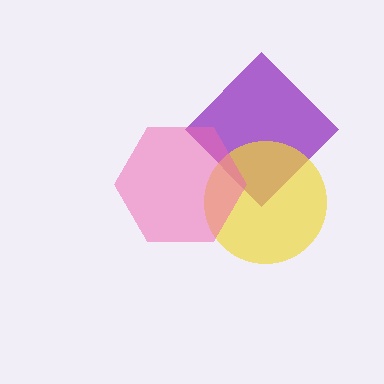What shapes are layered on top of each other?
The layered shapes are: a purple diamond, a yellow circle, a pink hexagon.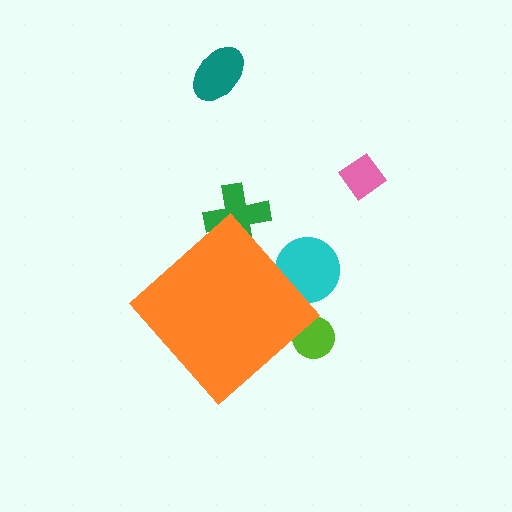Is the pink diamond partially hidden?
No, the pink diamond is fully visible.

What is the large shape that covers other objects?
An orange diamond.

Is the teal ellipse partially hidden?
No, the teal ellipse is fully visible.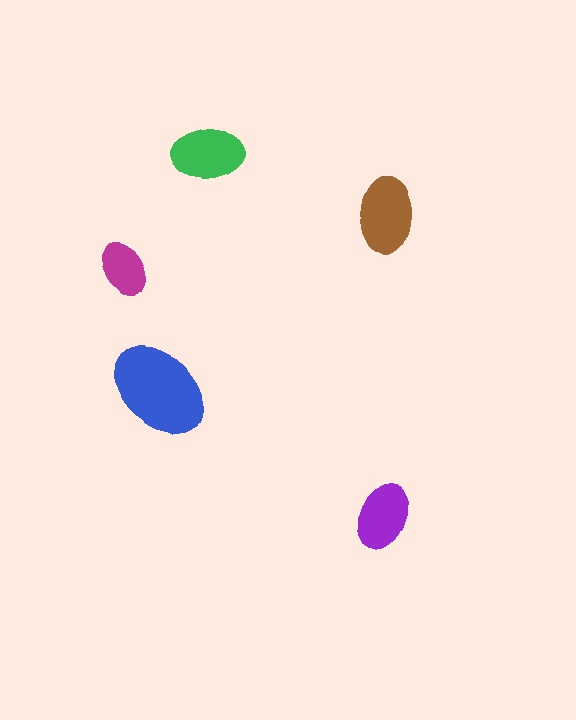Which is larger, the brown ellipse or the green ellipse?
The brown one.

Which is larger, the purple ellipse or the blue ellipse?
The blue one.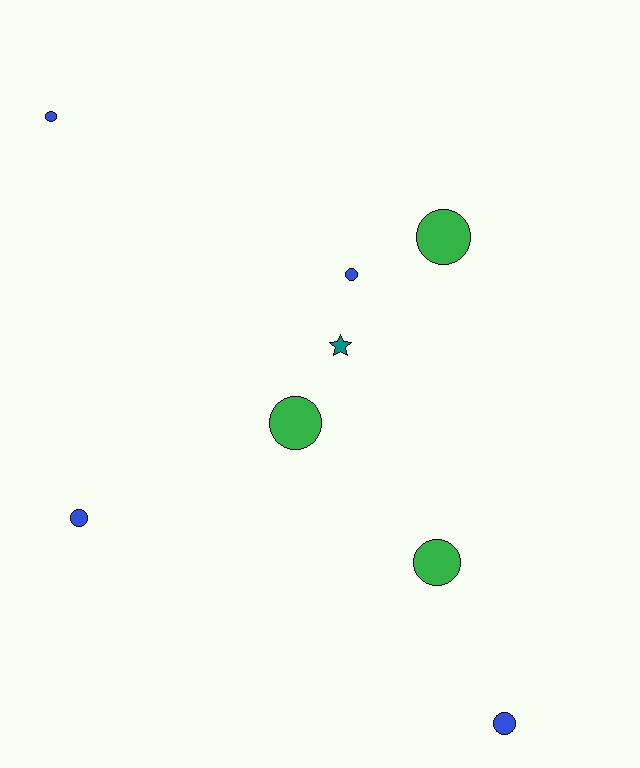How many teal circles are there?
There are no teal circles.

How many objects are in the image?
There are 8 objects.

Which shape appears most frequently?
Circle, with 7 objects.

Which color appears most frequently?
Blue, with 4 objects.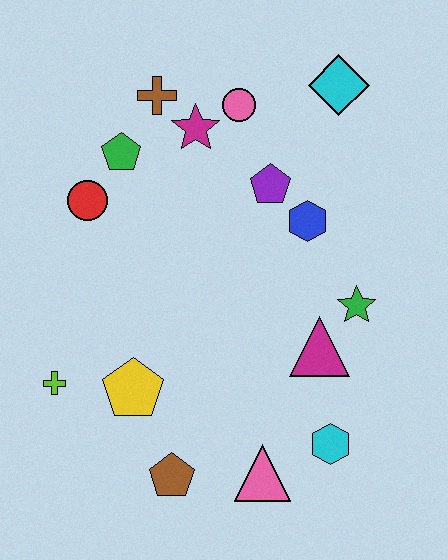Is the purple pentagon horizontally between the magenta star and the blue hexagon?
Yes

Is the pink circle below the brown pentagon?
No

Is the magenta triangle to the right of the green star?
No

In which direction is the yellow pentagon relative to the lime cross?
The yellow pentagon is to the right of the lime cross.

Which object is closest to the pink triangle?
The cyan hexagon is closest to the pink triangle.